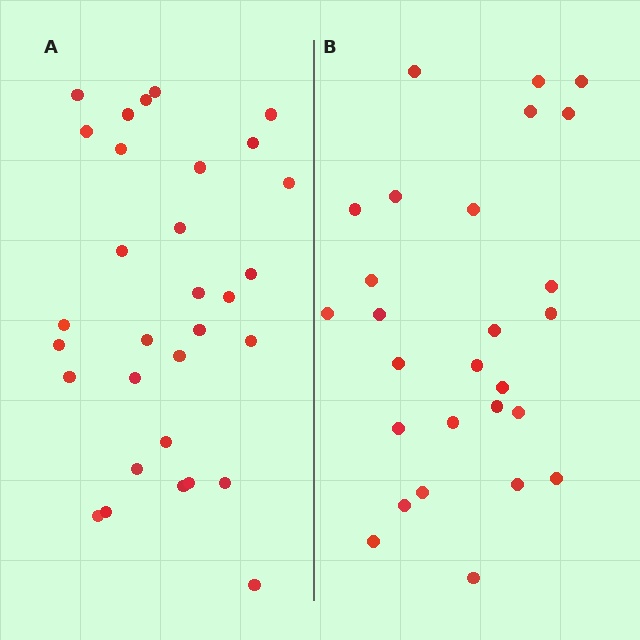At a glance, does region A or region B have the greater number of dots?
Region A (the left region) has more dots.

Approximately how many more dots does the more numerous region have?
Region A has about 4 more dots than region B.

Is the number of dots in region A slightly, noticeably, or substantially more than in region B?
Region A has only slightly more — the two regions are fairly close. The ratio is roughly 1.1 to 1.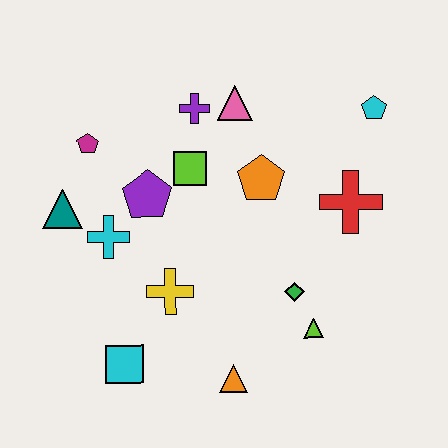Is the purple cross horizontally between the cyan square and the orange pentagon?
Yes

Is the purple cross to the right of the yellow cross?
Yes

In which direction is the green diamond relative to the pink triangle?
The green diamond is below the pink triangle.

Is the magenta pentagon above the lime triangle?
Yes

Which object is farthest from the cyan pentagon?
The cyan square is farthest from the cyan pentagon.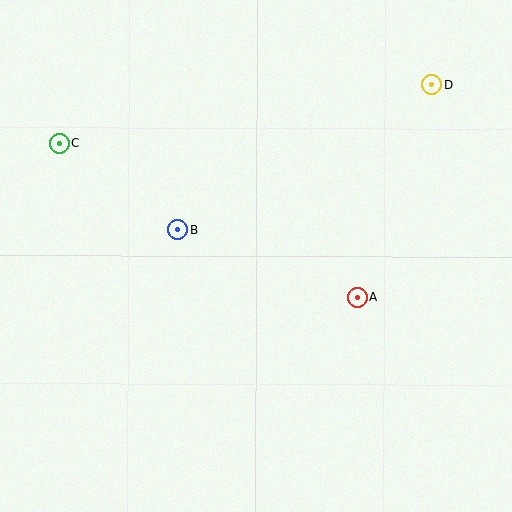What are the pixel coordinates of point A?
Point A is at (357, 298).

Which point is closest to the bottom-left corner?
Point B is closest to the bottom-left corner.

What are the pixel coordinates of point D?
Point D is at (431, 84).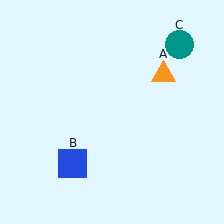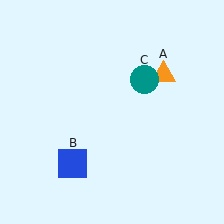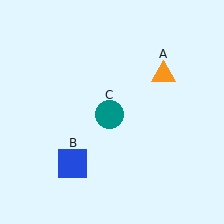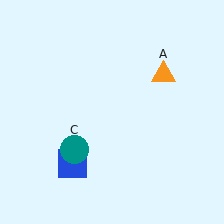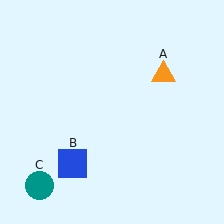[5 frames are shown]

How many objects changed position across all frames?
1 object changed position: teal circle (object C).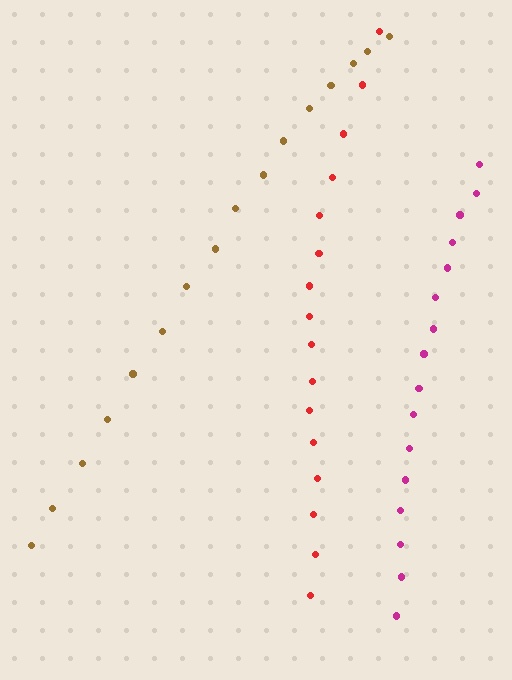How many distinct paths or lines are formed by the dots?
There are 3 distinct paths.